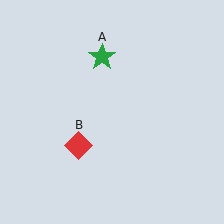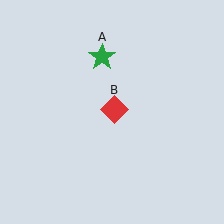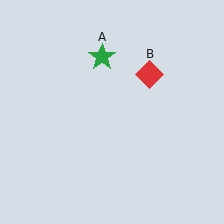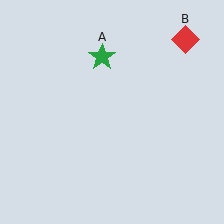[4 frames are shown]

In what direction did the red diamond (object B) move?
The red diamond (object B) moved up and to the right.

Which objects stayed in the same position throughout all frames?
Green star (object A) remained stationary.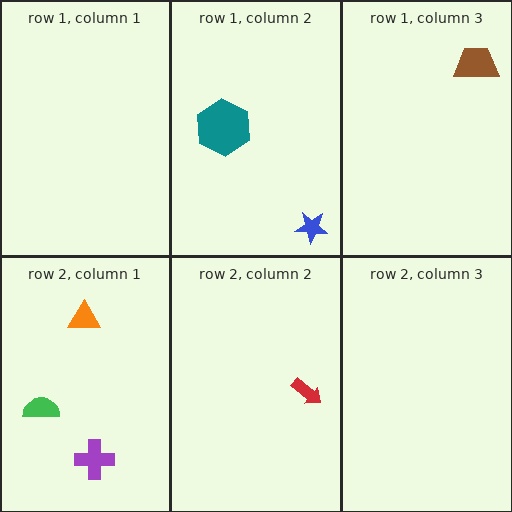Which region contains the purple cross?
The row 2, column 1 region.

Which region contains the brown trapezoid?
The row 1, column 3 region.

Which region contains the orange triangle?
The row 2, column 1 region.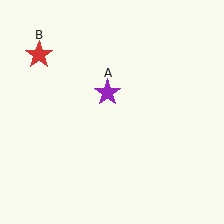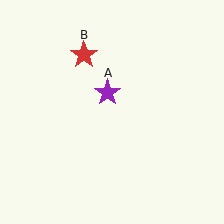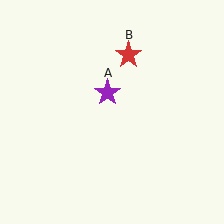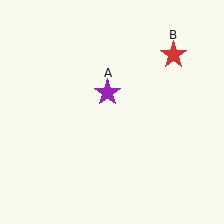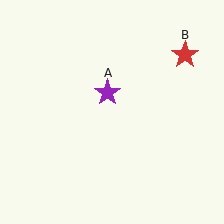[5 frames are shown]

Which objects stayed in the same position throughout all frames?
Purple star (object A) remained stationary.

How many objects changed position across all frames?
1 object changed position: red star (object B).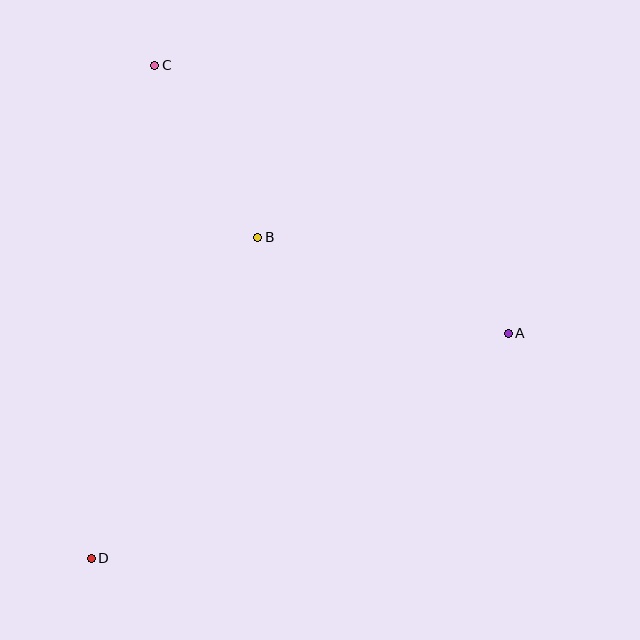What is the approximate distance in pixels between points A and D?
The distance between A and D is approximately 474 pixels.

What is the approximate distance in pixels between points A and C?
The distance between A and C is approximately 444 pixels.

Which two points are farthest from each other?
Points C and D are farthest from each other.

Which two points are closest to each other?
Points B and C are closest to each other.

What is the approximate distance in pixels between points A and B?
The distance between A and B is approximately 268 pixels.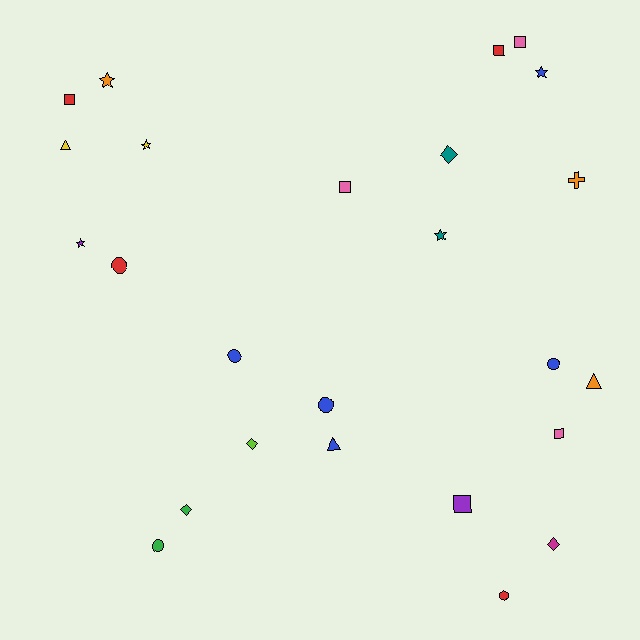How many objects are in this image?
There are 25 objects.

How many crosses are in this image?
There is 1 cross.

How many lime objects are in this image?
There is 1 lime object.